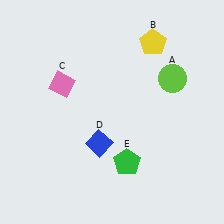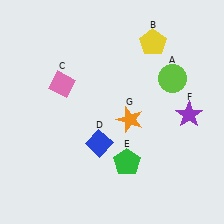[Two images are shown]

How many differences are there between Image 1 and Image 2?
There are 2 differences between the two images.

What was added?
A purple star (F), an orange star (G) were added in Image 2.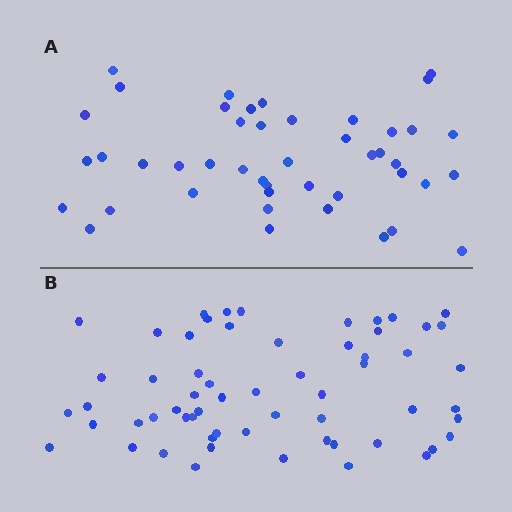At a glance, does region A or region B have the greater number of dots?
Region B (the bottom region) has more dots.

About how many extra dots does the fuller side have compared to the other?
Region B has approximately 15 more dots than region A.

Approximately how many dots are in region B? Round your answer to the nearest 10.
About 60 dots.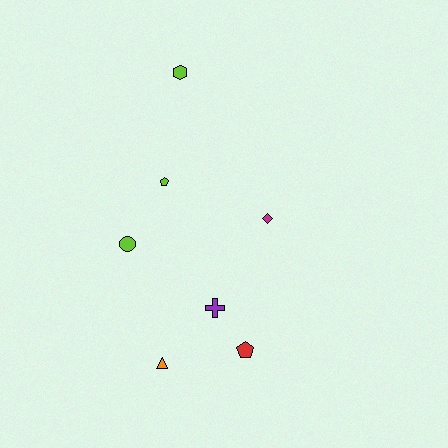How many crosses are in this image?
There is 1 cross.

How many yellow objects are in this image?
There are no yellow objects.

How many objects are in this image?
There are 7 objects.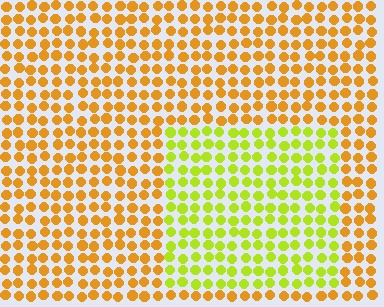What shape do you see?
I see a rectangle.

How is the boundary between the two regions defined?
The boundary is defined purely by a slight shift in hue (about 41 degrees). Spacing, size, and orientation are identical on both sides.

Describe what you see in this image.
The image is filled with small orange elements in a uniform arrangement. A rectangle-shaped region is visible where the elements are tinted to a slightly different hue, forming a subtle color boundary.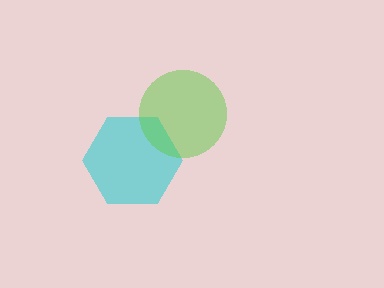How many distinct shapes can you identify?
There are 2 distinct shapes: a cyan hexagon, a lime circle.